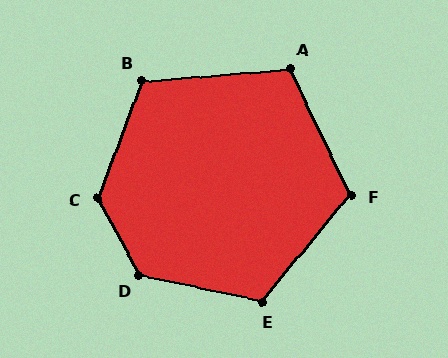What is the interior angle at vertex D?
Approximately 131 degrees (obtuse).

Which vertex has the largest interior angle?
C, at approximately 131 degrees.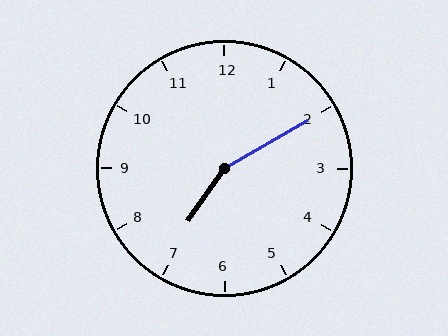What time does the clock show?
7:10.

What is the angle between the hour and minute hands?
Approximately 155 degrees.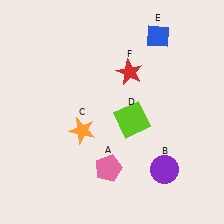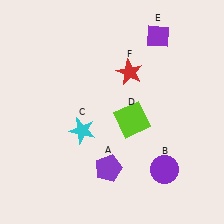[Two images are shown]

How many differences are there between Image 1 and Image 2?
There are 3 differences between the two images.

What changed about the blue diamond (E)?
In Image 1, E is blue. In Image 2, it changed to purple.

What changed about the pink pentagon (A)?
In Image 1, A is pink. In Image 2, it changed to purple.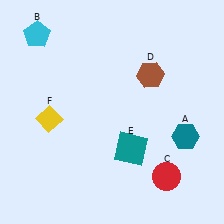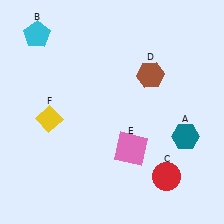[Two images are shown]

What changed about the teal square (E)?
In Image 1, E is teal. In Image 2, it changed to pink.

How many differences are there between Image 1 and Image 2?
There is 1 difference between the two images.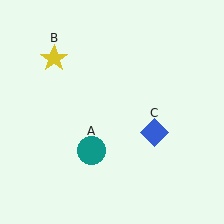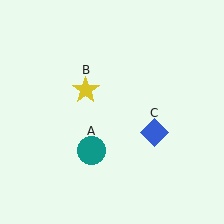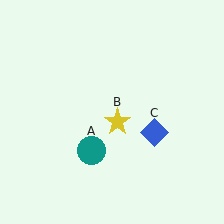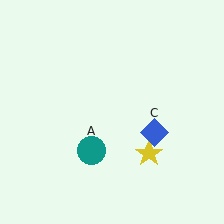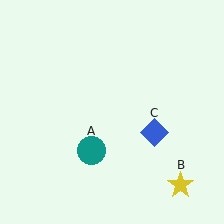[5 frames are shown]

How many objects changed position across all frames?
1 object changed position: yellow star (object B).